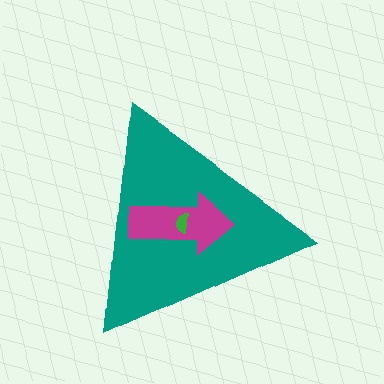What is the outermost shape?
The teal triangle.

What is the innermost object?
The green semicircle.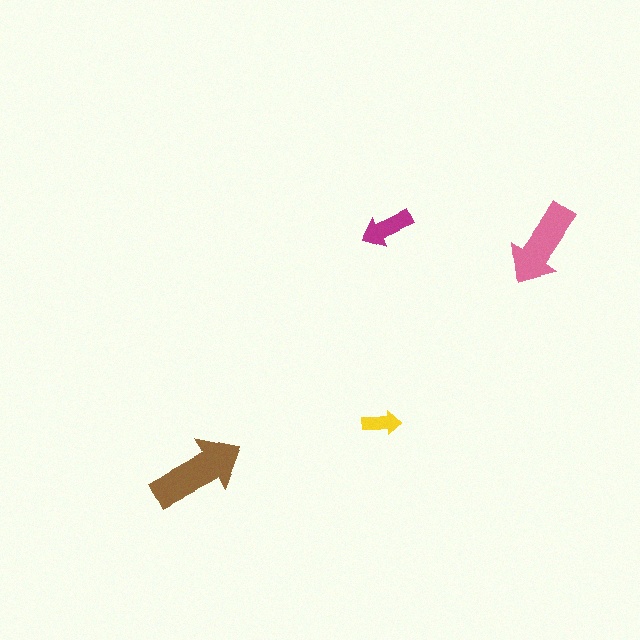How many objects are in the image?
There are 4 objects in the image.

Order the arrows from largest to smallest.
the brown one, the pink one, the magenta one, the yellow one.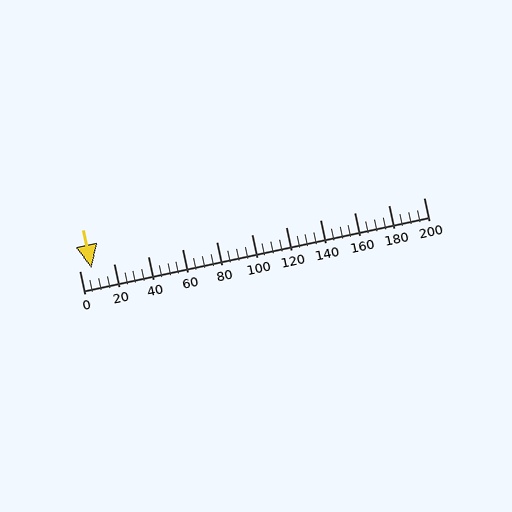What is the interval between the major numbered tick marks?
The major tick marks are spaced 20 units apart.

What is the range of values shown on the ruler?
The ruler shows values from 0 to 200.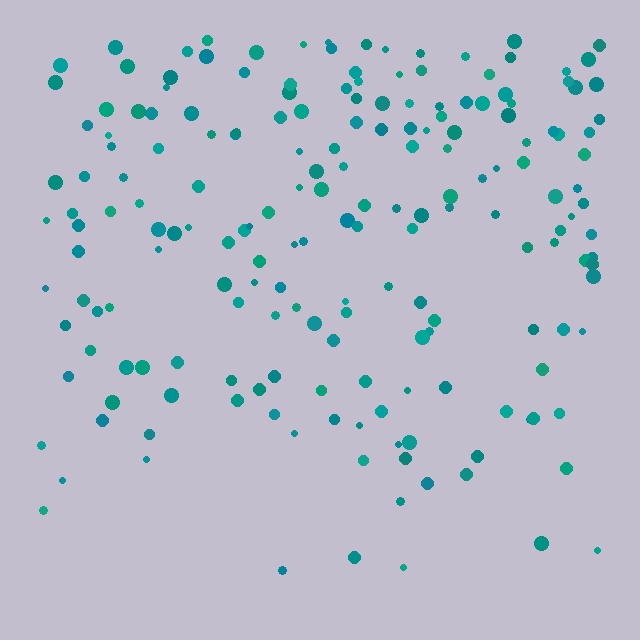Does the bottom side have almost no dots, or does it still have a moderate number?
Still a moderate number, just noticeably fewer than the top.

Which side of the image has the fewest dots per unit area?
The bottom.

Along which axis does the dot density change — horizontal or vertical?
Vertical.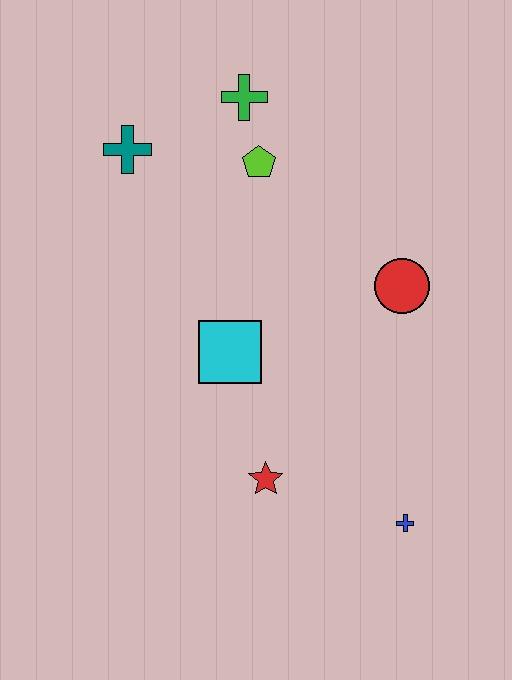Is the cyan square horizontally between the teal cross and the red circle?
Yes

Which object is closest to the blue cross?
The red star is closest to the blue cross.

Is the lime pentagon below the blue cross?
No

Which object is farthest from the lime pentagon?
The blue cross is farthest from the lime pentagon.